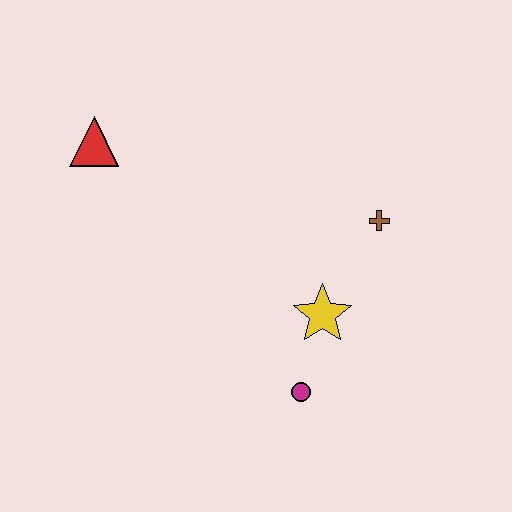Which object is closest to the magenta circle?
The yellow star is closest to the magenta circle.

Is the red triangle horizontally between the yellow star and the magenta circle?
No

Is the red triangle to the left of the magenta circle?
Yes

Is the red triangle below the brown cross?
No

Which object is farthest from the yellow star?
The red triangle is farthest from the yellow star.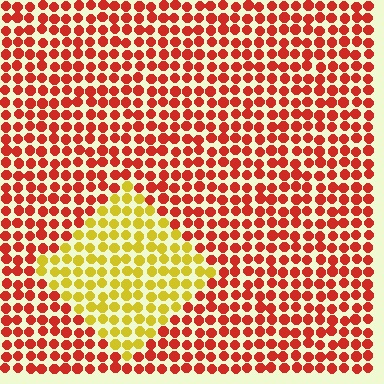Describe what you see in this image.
The image is filled with small red elements in a uniform arrangement. A diamond-shaped region is visible where the elements are tinted to a slightly different hue, forming a subtle color boundary.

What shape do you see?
I see a diamond.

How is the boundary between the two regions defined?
The boundary is defined purely by a slight shift in hue (about 54 degrees). Spacing, size, and orientation are identical on both sides.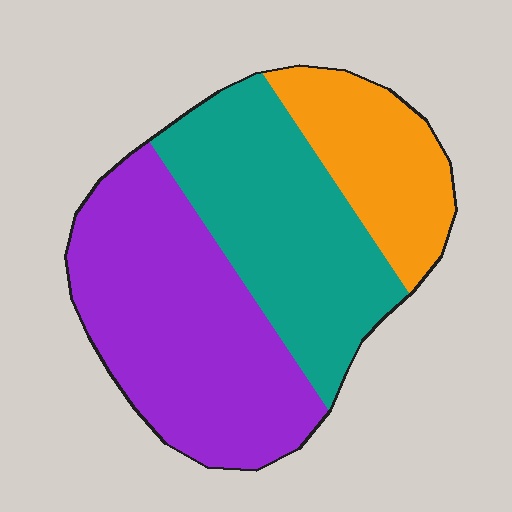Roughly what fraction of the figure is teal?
Teal covers roughly 35% of the figure.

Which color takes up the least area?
Orange, at roughly 20%.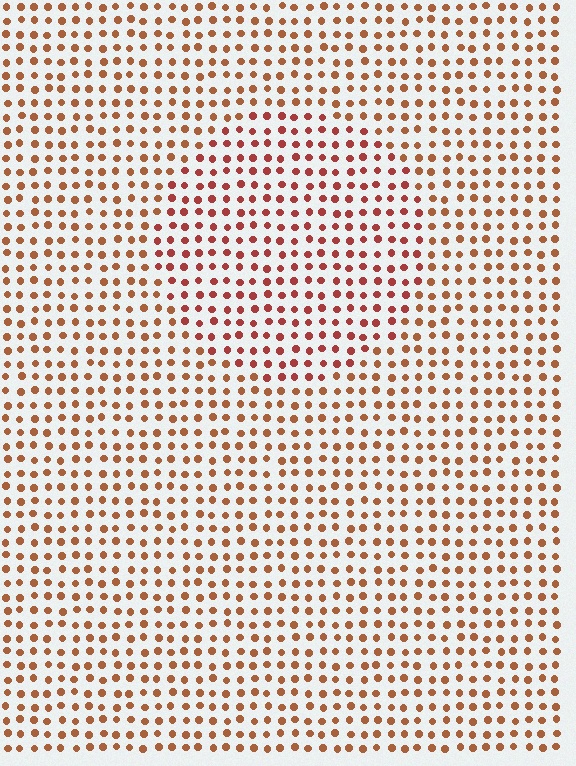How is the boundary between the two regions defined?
The boundary is defined purely by a slight shift in hue (about 22 degrees). Spacing, size, and orientation are identical on both sides.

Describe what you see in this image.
The image is filled with small brown elements in a uniform arrangement. A circle-shaped region is visible where the elements are tinted to a slightly different hue, forming a subtle color boundary.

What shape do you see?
I see a circle.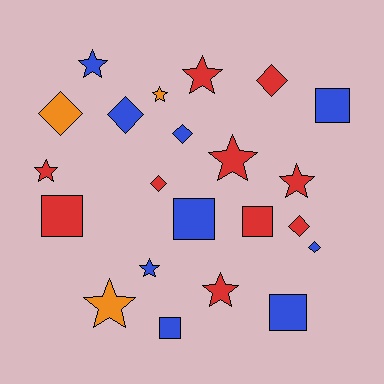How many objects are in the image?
There are 22 objects.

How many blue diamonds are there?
There are 3 blue diamonds.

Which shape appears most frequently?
Star, with 9 objects.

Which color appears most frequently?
Red, with 10 objects.